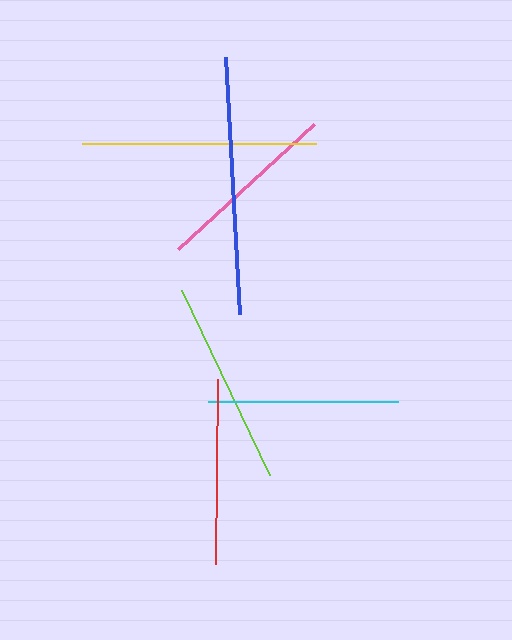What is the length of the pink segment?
The pink segment is approximately 185 pixels long.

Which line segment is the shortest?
The pink line is the shortest at approximately 185 pixels.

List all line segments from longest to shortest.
From longest to shortest: blue, yellow, lime, cyan, red, pink.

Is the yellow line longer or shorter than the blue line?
The blue line is longer than the yellow line.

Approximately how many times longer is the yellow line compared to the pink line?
The yellow line is approximately 1.3 times the length of the pink line.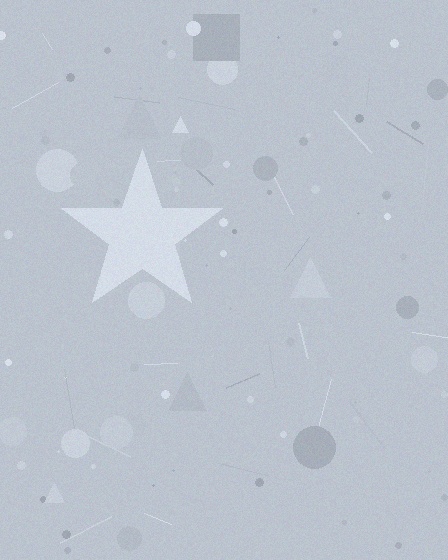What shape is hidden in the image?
A star is hidden in the image.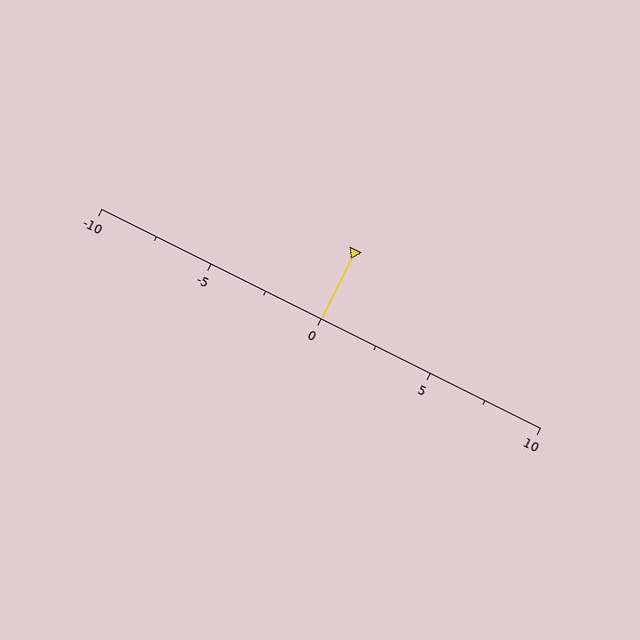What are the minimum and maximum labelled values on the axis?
The axis runs from -10 to 10.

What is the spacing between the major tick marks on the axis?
The major ticks are spaced 5 apart.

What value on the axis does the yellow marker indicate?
The marker indicates approximately 0.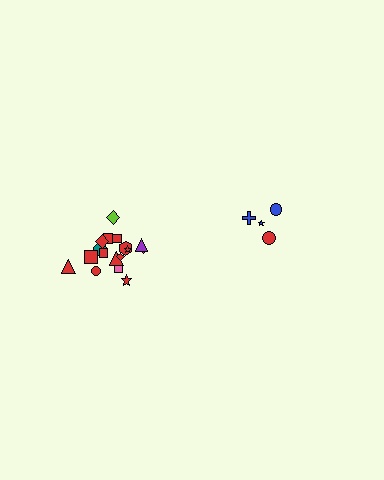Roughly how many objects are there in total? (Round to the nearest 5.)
Roughly 20 objects in total.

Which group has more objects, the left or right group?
The left group.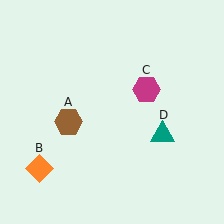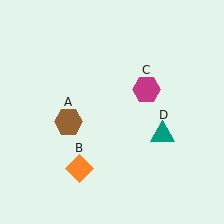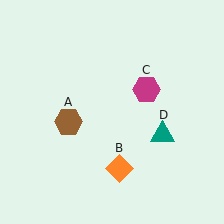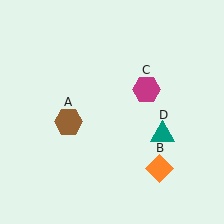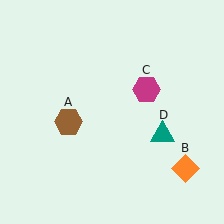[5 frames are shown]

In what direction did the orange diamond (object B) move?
The orange diamond (object B) moved right.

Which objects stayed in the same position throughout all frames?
Brown hexagon (object A) and magenta hexagon (object C) and teal triangle (object D) remained stationary.